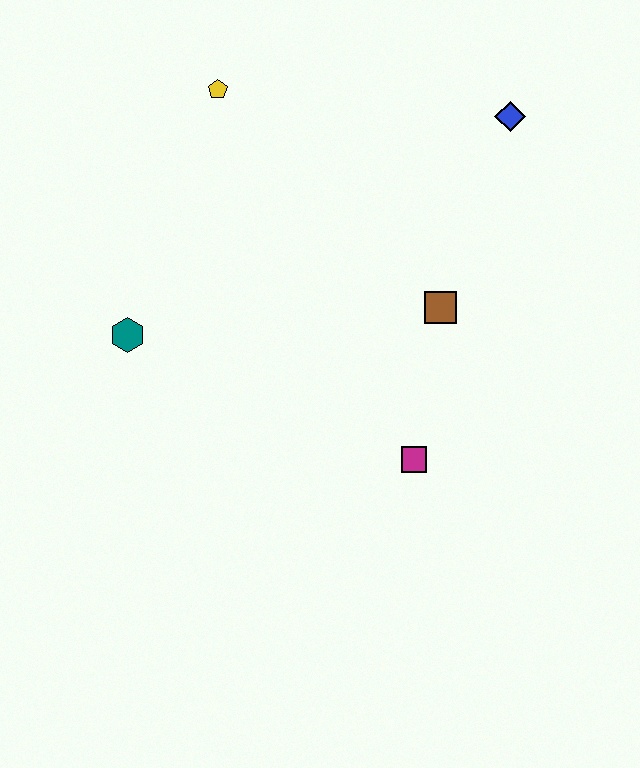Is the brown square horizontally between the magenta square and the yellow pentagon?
No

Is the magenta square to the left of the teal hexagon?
No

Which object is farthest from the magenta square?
The yellow pentagon is farthest from the magenta square.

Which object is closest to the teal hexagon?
The yellow pentagon is closest to the teal hexagon.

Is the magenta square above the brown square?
No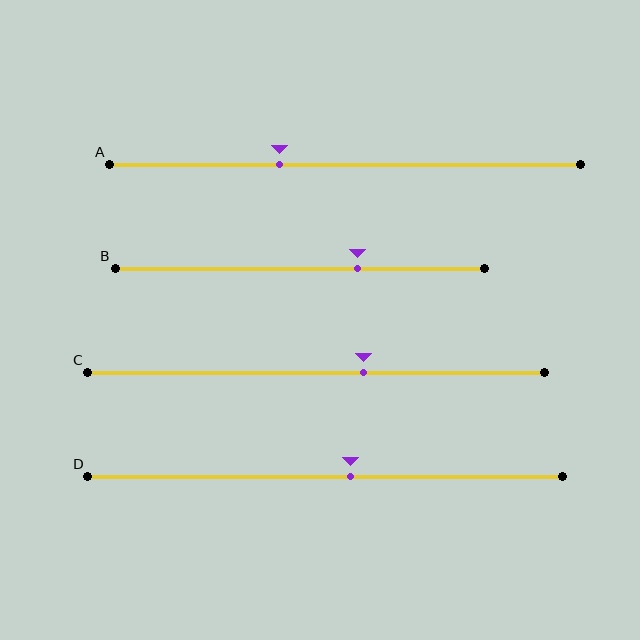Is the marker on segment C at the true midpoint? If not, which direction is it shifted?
No, the marker on segment C is shifted to the right by about 10% of the segment length.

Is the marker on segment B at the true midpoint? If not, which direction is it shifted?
No, the marker on segment B is shifted to the right by about 16% of the segment length.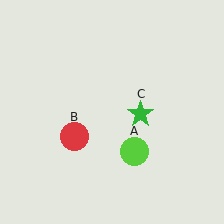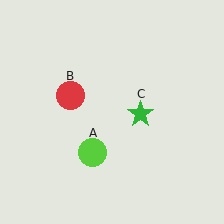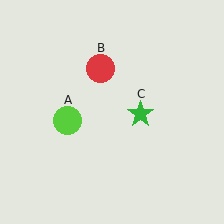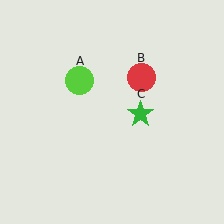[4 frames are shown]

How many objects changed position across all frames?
2 objects changed position: lime circle (object A), red circle (object B).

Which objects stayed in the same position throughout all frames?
Green star (object C) remained stationary.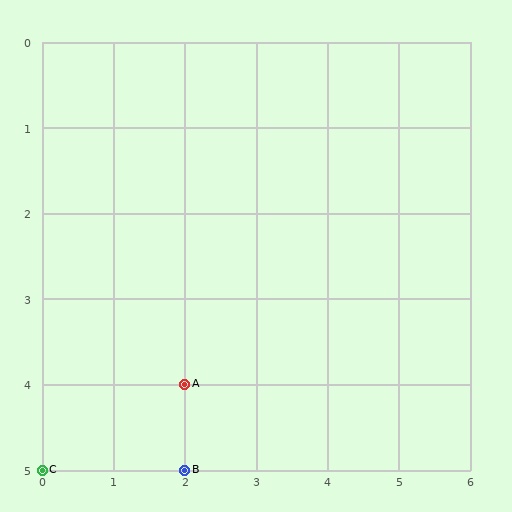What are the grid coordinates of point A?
Point A is at grid coordinates (2, 4).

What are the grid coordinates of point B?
Point B is at grid coordinates (2, 5).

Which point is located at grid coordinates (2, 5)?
Point B is at (2, 5).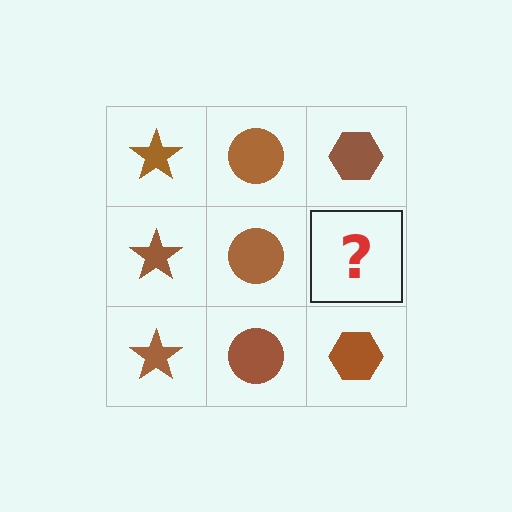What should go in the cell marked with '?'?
The missing cell should contain a brown hexagon.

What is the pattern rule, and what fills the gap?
The rule is that each column has a consistent shape. The gap should be filled with a brown hexagon.